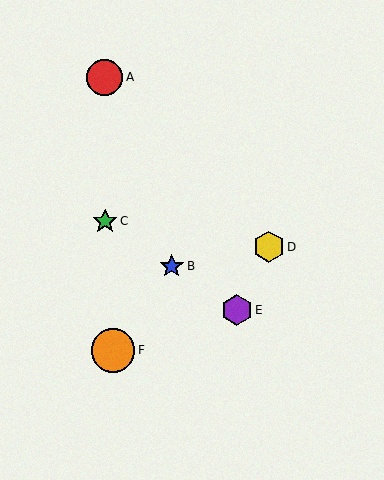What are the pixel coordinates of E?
Object E is at (237, 310).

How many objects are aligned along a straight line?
3 objects (B, C, E) are aligned along a straight line.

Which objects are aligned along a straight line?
Objects B, C, E are aligned along a straight line.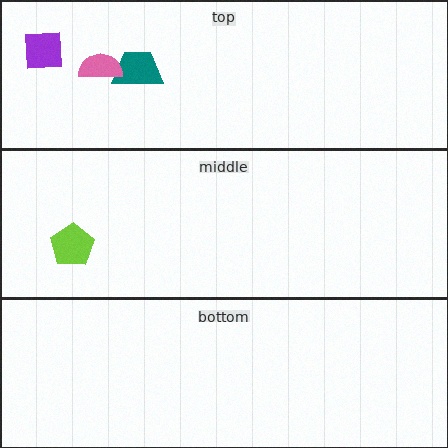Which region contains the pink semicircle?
The top region.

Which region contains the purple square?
The top region.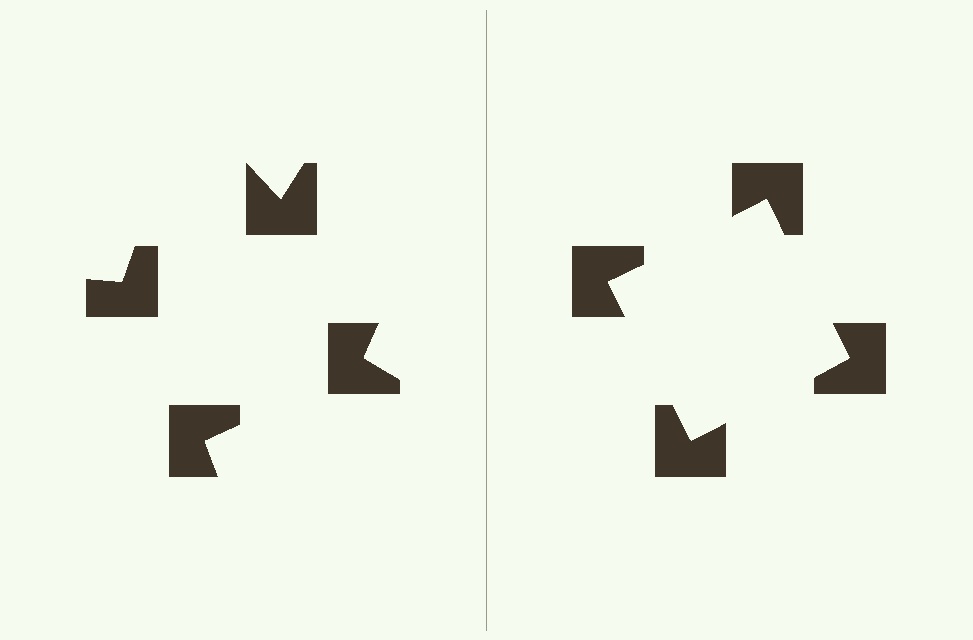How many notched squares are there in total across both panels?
8 — 4 on each side.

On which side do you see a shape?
An illusory square appears on the right side. On the left side the wedge cuts are rotated, so no coherent shape forms.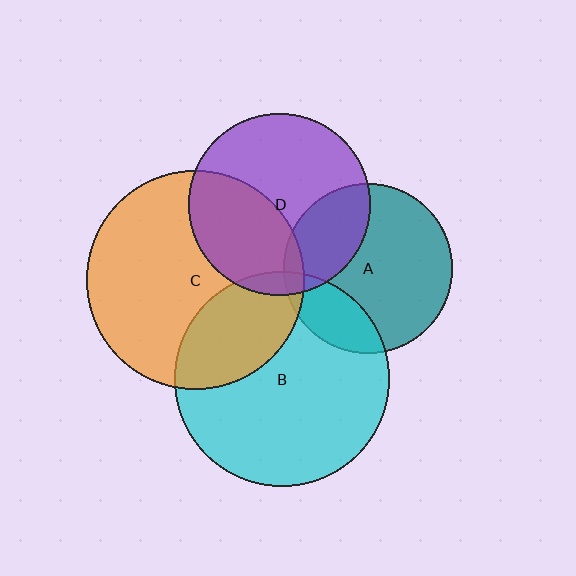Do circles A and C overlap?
Yes.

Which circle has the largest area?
Circle C (orange).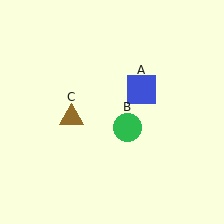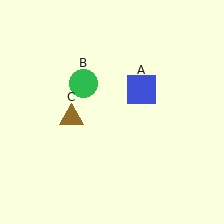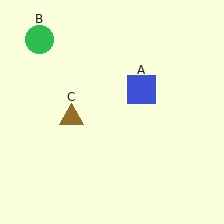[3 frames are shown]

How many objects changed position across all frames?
1 object changed position: green circle (object B).